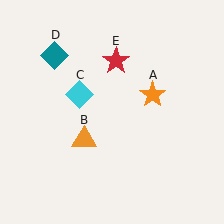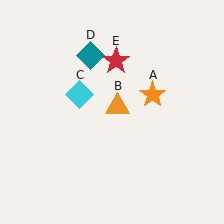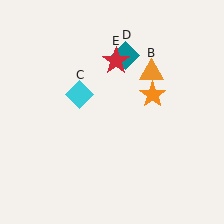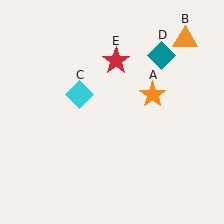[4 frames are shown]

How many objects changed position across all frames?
2 objects changed position: orange triangle (object B), teal diamond (object D).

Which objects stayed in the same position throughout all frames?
Orange star (object A) and cyan diamond (object C) and red star (object E) remained stationary.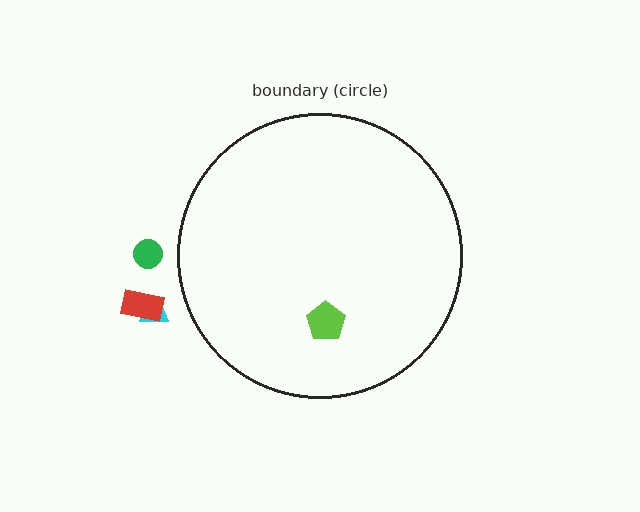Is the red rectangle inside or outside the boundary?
Outside.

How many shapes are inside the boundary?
1 inside, 3 outside.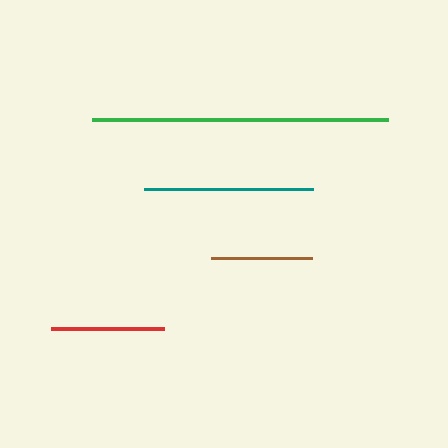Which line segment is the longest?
The green line is the longest at approximately 296 pixels.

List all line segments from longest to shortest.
From longest to shortest: green, teal, red, brown.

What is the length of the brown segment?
The brown segment is approximately 101 pixels long.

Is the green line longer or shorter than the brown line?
The green line is longer than the brown line.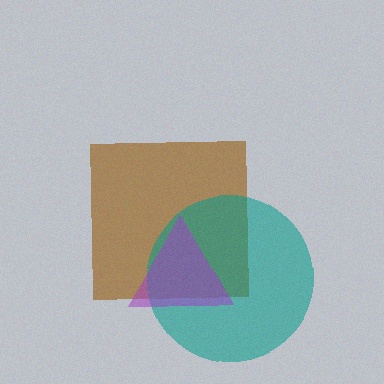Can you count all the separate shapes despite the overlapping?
Yes, there are 3 separate shapes.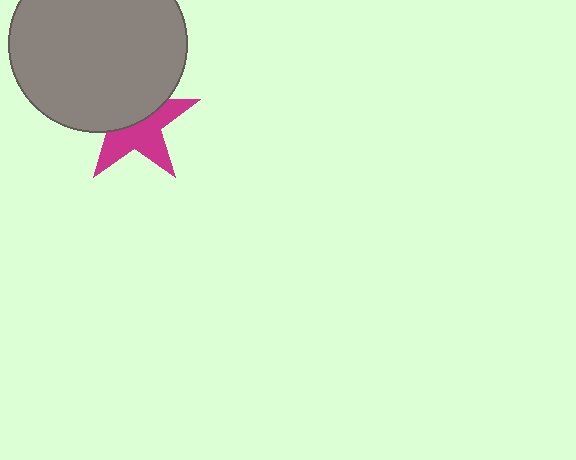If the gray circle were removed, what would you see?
You would see the complete magenta star.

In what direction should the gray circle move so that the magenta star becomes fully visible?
The gray circle should move up. That is the shortest direction to clear the overlap and leave the magenta star fully visible.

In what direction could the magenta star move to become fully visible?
The magenta star could move down. That would shift it out from behind the gray circle entirely.